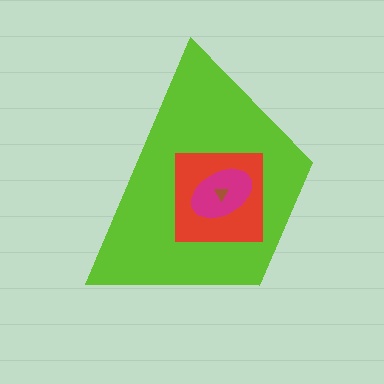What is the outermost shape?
The lime trapezoid.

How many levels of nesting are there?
4.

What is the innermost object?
The brown triangle.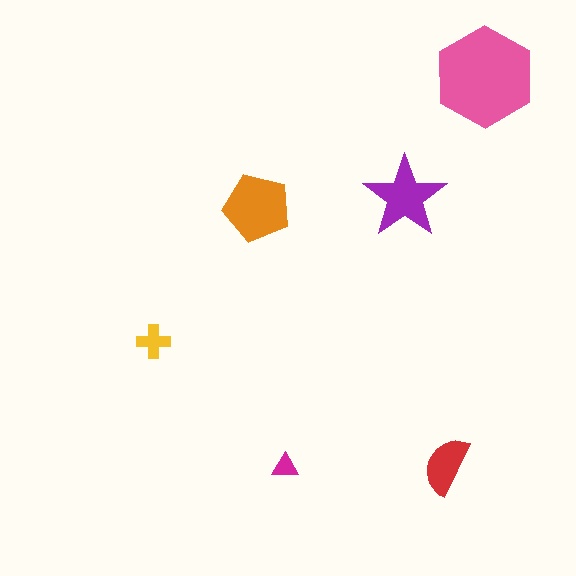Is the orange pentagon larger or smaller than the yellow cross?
Larger.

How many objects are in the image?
There are 6 objects in the image.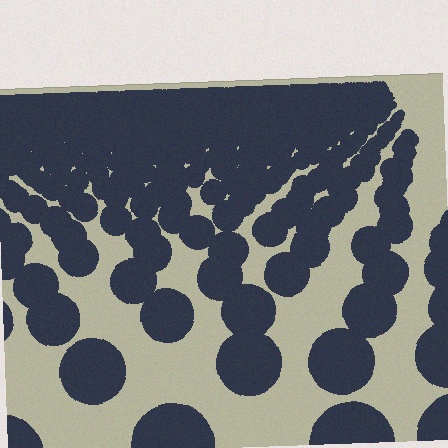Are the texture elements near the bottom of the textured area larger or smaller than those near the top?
Larger. Near the bottom, elements are closer to the viewer and appear at a bigger on-screen size.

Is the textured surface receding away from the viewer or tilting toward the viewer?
The surface is receding away from the viewer. Texture elements get smaller and denser toward the top.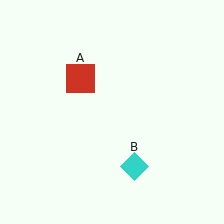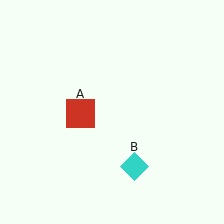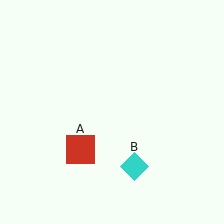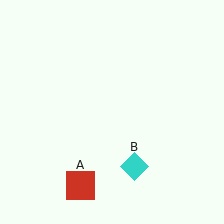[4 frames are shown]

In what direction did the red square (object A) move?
The red square (object A) moved down.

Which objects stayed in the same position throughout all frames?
Cyan diamond (object B) remained stationary.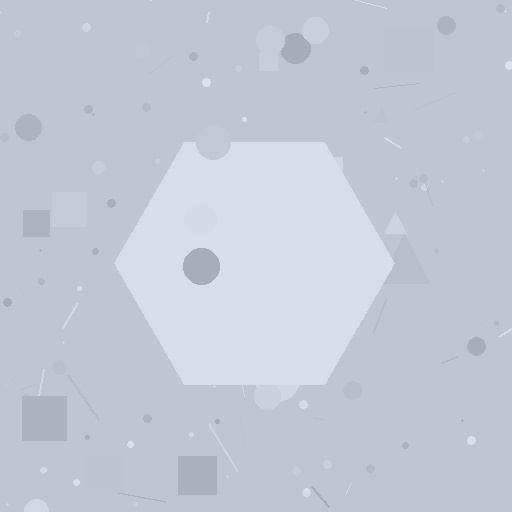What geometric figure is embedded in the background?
A hexagon is embedded in the background.